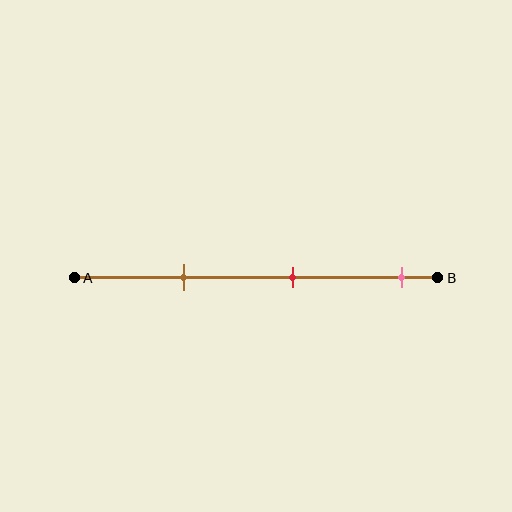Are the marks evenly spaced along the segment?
Yes, the marks are approximately evenly spaced.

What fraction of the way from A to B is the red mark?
The red mark is approximately 60% (0.6) of the way from A to B.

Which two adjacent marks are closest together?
The brown and red marks are the closest adjacent pair.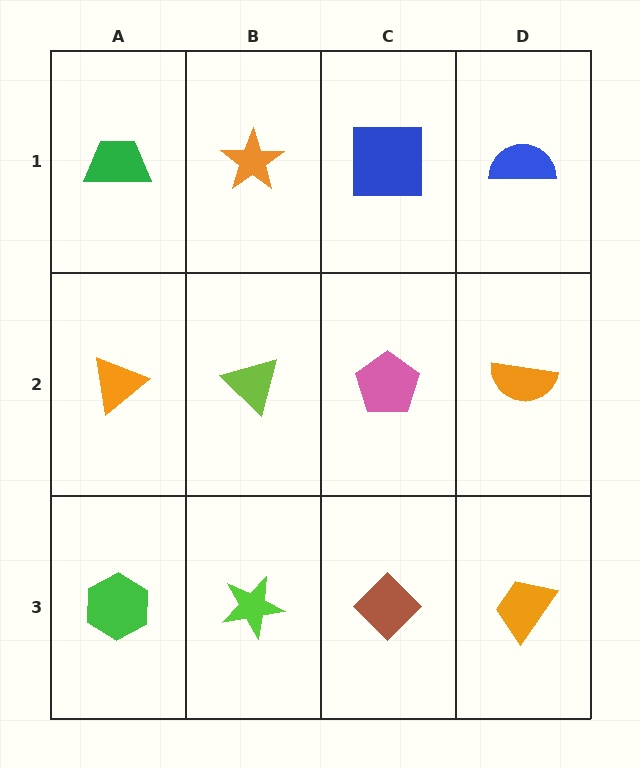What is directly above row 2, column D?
A blue semicircle.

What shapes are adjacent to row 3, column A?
An orange triangle (row 2, column A), a lime star (row 3, column B).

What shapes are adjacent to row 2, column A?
A green trapezoid (row 1, column A), a green hexagon (row 3, column A), a lime triangle (row 2, column B).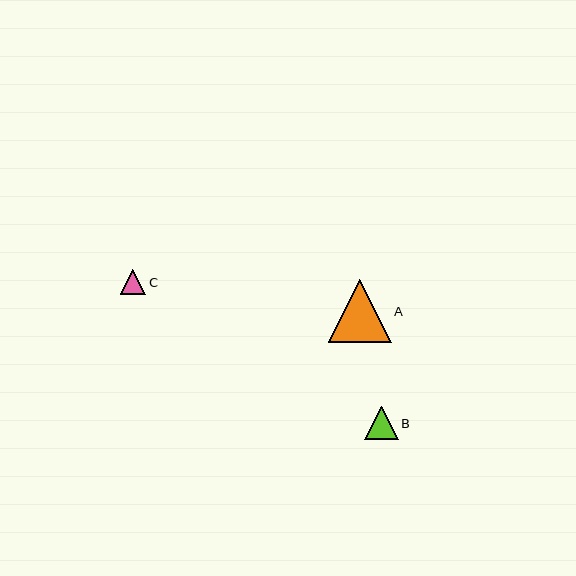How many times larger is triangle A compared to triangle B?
Triangle A is approximately 1.9 times the size of triangle B.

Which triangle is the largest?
Triangle A is the largest with a size of approximately 63 pixels.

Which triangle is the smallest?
Triangle C is the smallest with a size of approximately 26 pixels.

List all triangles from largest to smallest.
From largest to smallest: A, B, C.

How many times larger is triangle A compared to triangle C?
Triangle A is approximately 2.5 times the size of triangle C.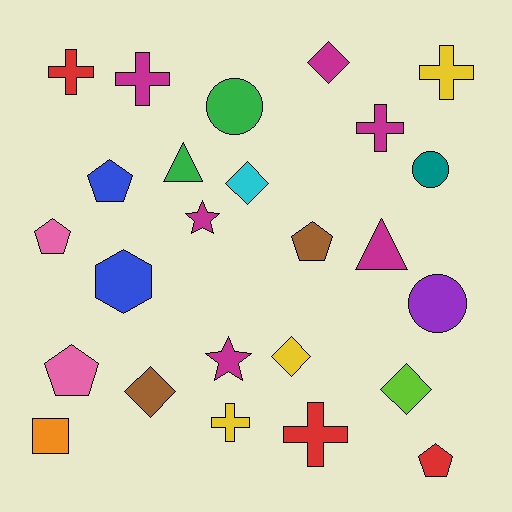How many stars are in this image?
There are 2 stars.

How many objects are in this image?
There are 25 objects.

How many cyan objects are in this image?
There is 1 cyan object.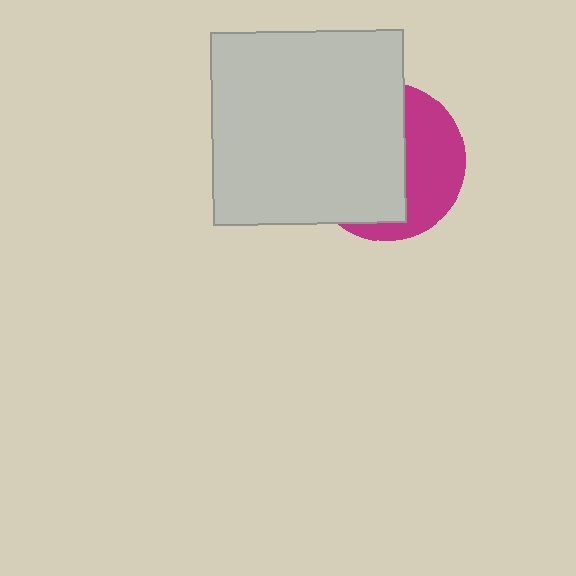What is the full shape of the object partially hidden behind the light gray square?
The partially hidden object is a magenta circle.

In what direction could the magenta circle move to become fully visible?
The magenta circle could move right. That would shift it out from behind the light gray square entirely.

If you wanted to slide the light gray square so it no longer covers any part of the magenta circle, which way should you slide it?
Slide it left — that is the most direct way to separate the two shapes.